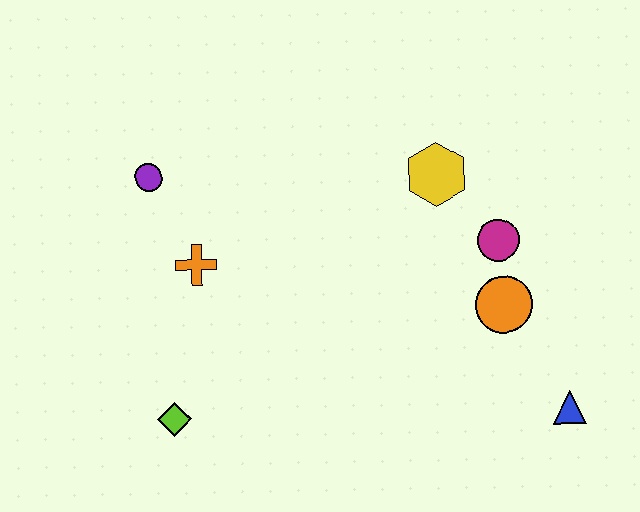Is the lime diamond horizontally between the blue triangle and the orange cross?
No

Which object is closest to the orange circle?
The magenta circle is closest to the orange circle.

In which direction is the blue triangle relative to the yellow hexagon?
The blue triangle is below the yellow hexagon.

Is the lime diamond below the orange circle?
Yes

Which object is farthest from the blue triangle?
The purple circle is farthest from the blue triangle.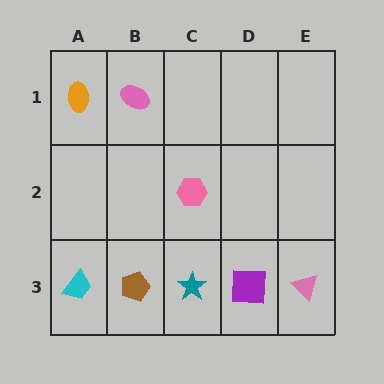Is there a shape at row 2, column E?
No, that cell is empty.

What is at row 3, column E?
A pink triangle.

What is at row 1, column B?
A pink ellipse.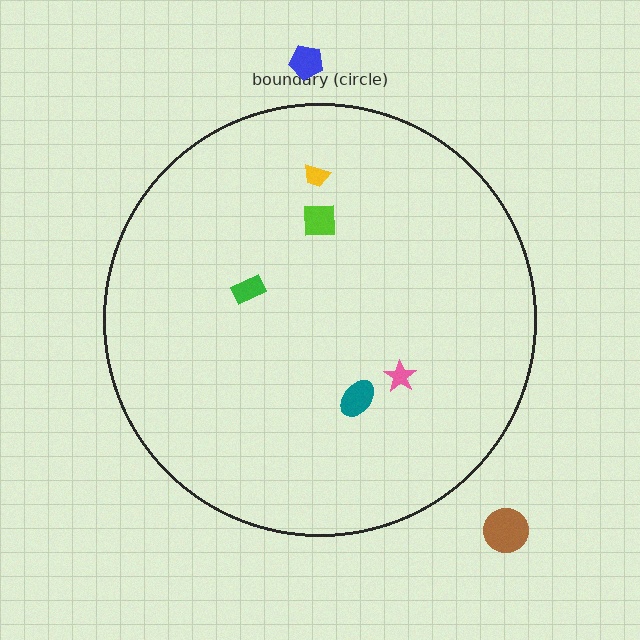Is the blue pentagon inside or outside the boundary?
Outside.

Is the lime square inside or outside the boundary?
Inside.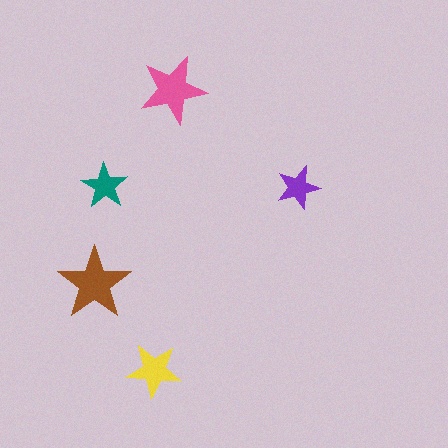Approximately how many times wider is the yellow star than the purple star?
About 1.5 times wider.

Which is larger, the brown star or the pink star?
The brown one.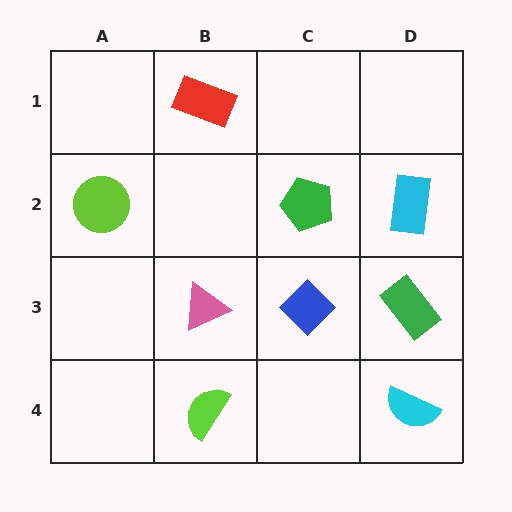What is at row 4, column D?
A cyan semicircle.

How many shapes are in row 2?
3 shapes.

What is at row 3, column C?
A blue diamond.